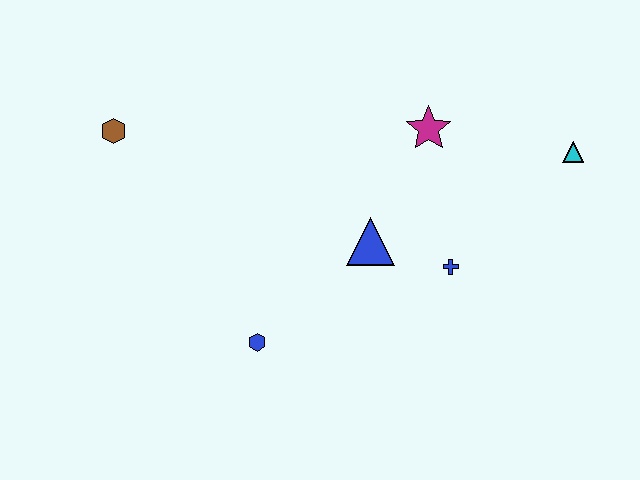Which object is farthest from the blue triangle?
The brown hexagon is farthest from the blue triangle.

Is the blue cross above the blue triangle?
No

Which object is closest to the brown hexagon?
The blue hexagon is closest to the brown hexagon.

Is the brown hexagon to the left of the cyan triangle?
Yes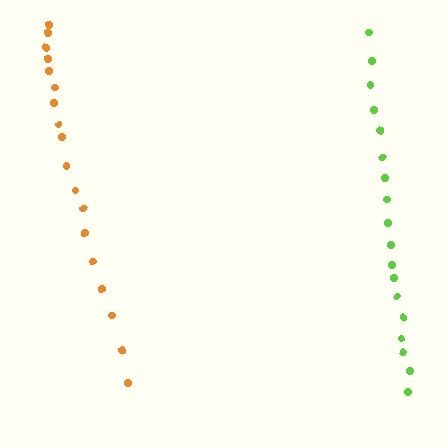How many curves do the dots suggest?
There are 2 distinct paths.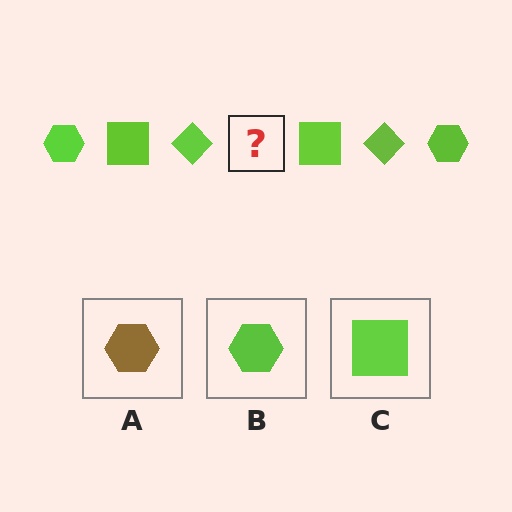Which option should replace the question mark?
Option B.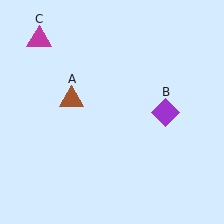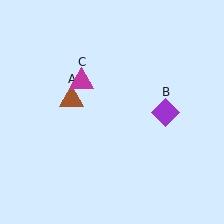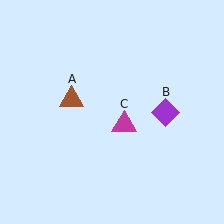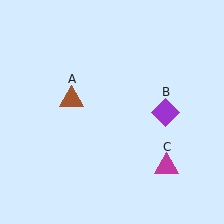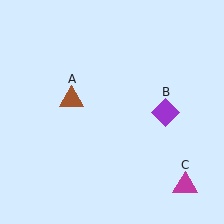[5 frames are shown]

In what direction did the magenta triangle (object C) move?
The magenta triangle (object C) moved down and to the right.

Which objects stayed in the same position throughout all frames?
Brown triangle (object A) and purple diamond (object B) remained stationary.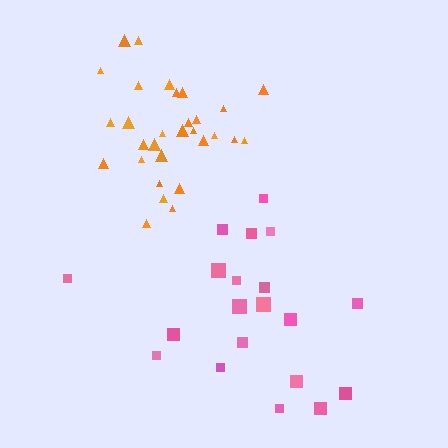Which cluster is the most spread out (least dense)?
Pink.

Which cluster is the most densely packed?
Orange.